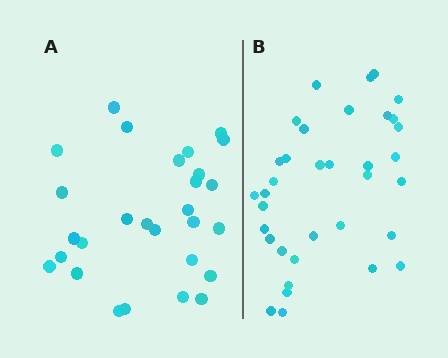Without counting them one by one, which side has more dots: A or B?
Region B (the right region) has more dots.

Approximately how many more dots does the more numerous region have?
Region B has roughly 8 or so more dots than region A.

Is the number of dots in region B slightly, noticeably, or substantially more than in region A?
Region B has noticeably more, but not dramatically so. The ratio is roughly 1.2 to 1.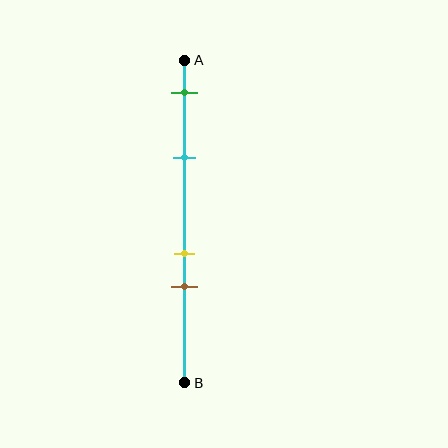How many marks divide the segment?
There are 4 marks dividing the segment.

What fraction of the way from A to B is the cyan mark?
The cyan mark is approximately 30% (0.3) of the way from A to B.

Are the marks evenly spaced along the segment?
No, the marks are not evenly spaced.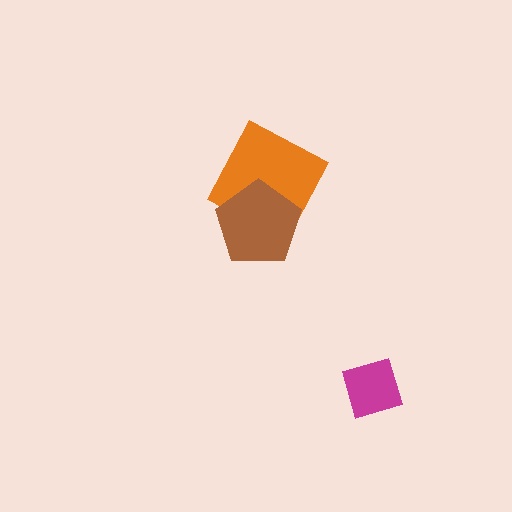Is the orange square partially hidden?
Yes, it is partially covered by another shape.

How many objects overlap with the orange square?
1 object overlaps with the orange square.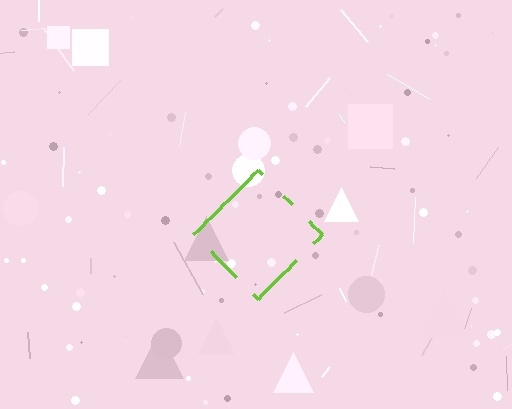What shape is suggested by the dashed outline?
The dashed outline suggests a diamond.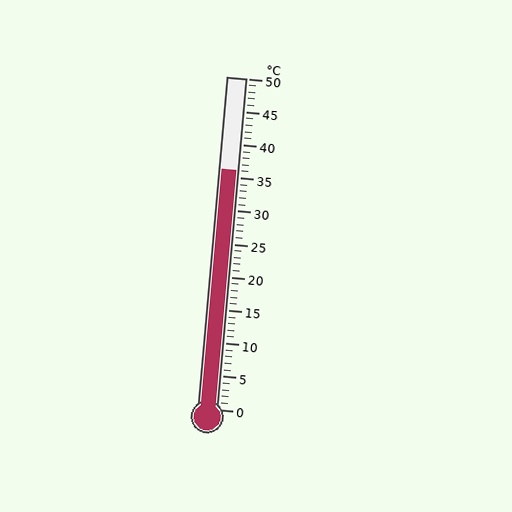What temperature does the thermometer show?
The thermometer shows approximately 36°C.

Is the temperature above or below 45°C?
The temperature is below 45°C.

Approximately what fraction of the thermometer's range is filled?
The thermometer is filled to approximately 70% of its range.